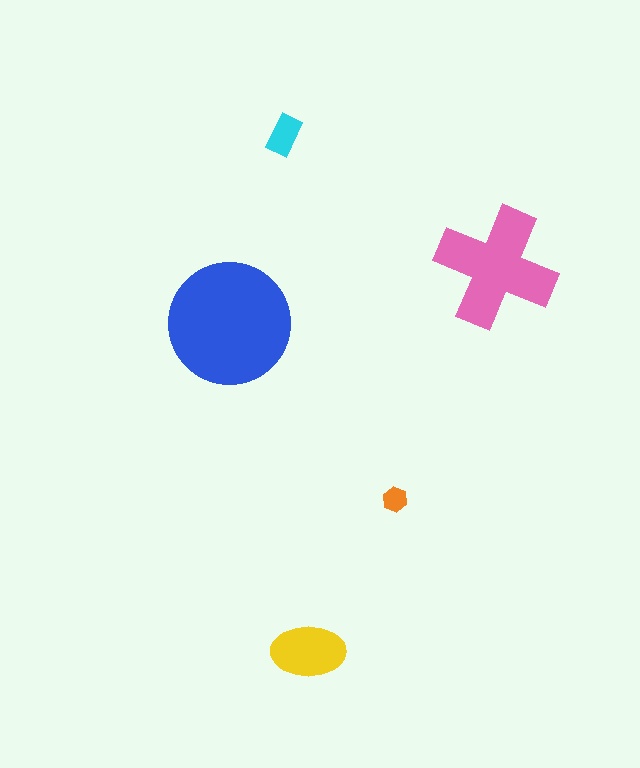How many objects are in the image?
There are 5 objects in the image.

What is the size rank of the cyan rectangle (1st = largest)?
4th.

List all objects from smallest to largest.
The orange hexagon, the cyan rectangle, the yellow ellipse, the pink cross, the blue circle.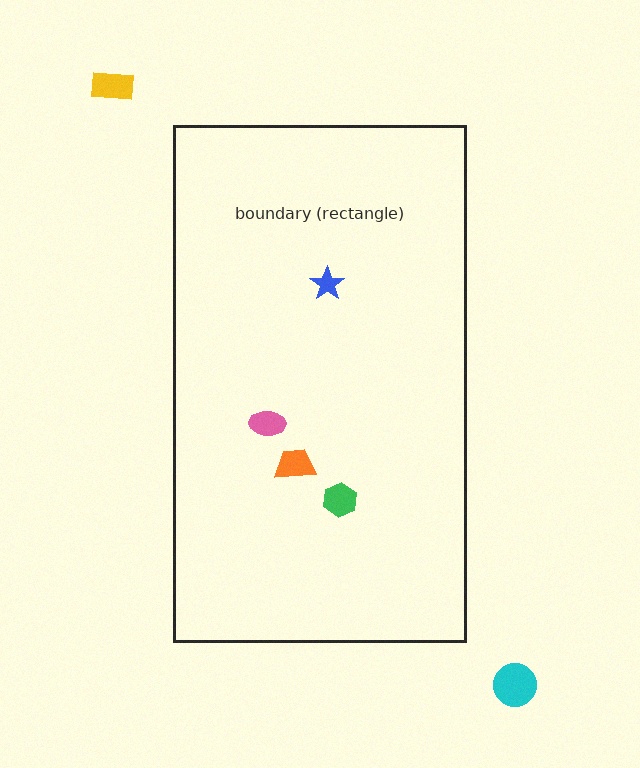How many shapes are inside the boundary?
4 inside, 2 outside.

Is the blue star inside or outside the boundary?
Inside.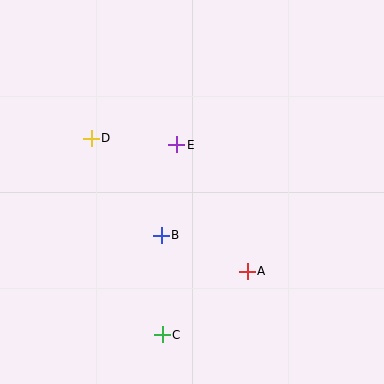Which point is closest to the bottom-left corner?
Point C is closest to the bottom-left corner.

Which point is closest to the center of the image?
Point E at (177, 145) is closest to the center.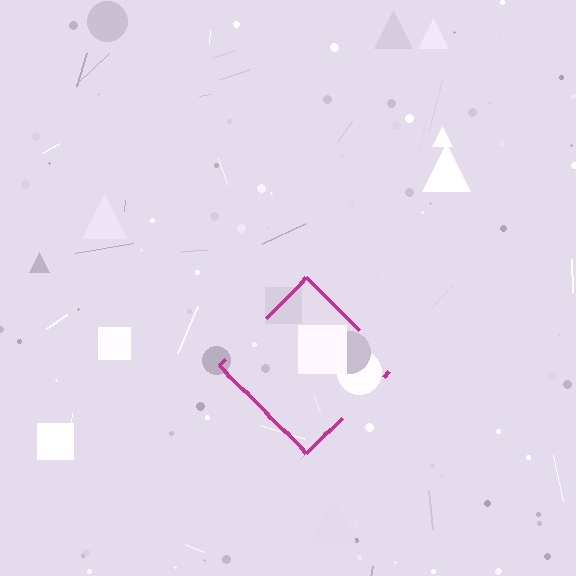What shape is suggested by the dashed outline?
The dashed outline suggests a diamond.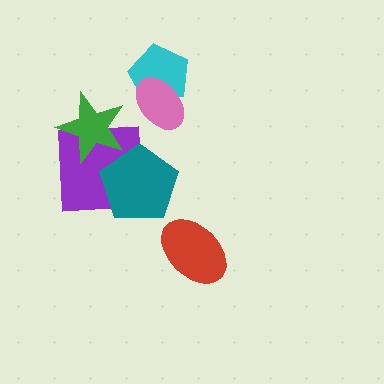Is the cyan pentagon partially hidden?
Yes, it is partially covered by another shape.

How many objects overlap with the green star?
1 object overlaps with the green star.